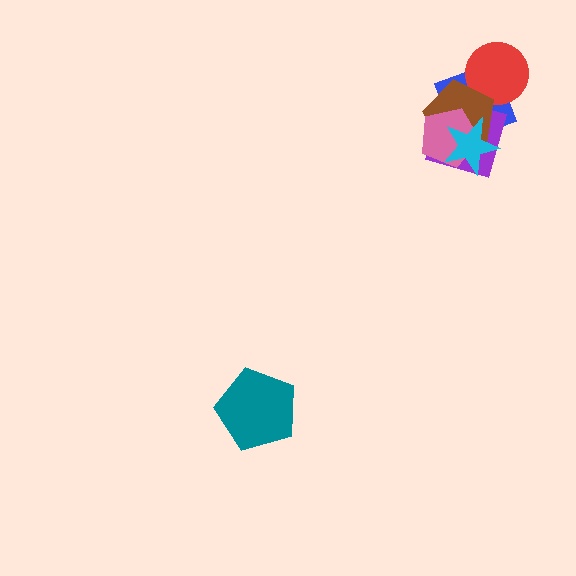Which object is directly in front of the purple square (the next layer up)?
The brown pentagon is directly in front of the purple square.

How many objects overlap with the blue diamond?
5 objects overlap with the blue diamond.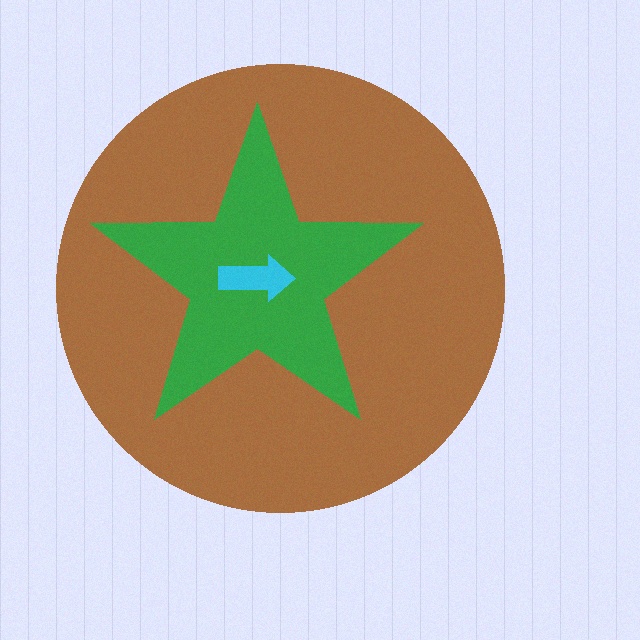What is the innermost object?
The cyan arrow.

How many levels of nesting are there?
3.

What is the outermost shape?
The brown circle.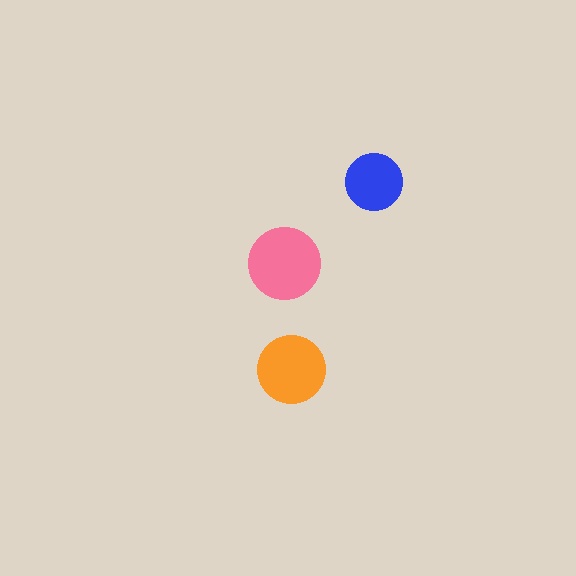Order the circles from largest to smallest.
the pink one, the orange one, the blue one.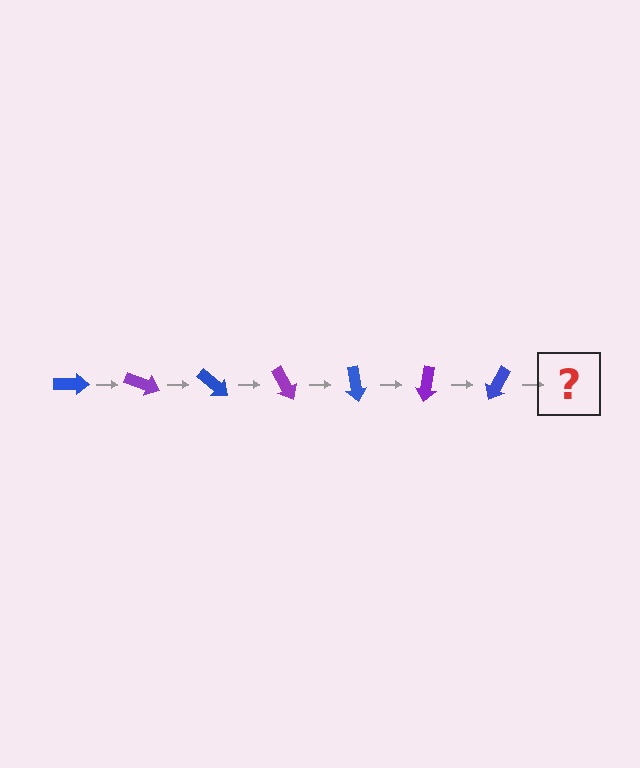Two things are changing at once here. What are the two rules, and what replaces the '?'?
The two rules are that it rotates 20 degrees each step and the color cycles through blue and purple. The '?' should be a purple arrow, rotated 140 degrees from the start.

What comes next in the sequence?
The next element should be a purple arrow, rotated 140 degrees from the start.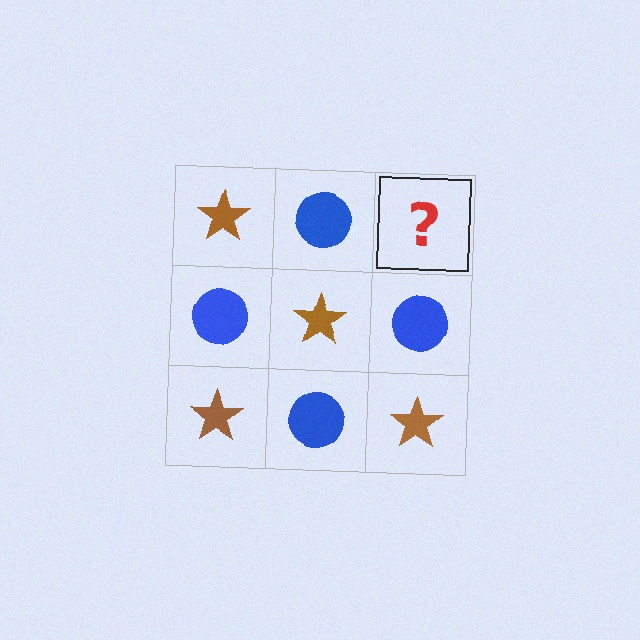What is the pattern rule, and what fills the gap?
The rule is that it alternates brown star and blue circle in a checkerboard pattern. The gap should be filled with a brown star.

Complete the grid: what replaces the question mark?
The question mark should be replaced with a brown star.